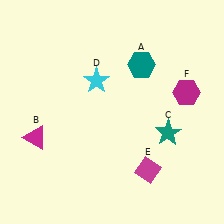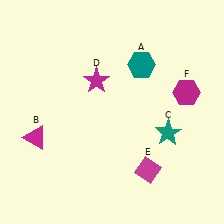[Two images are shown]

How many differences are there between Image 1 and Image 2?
There is 1 difference between the two images.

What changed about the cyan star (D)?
In Image 1, D is cyan. In Image 2, it changed to magenta.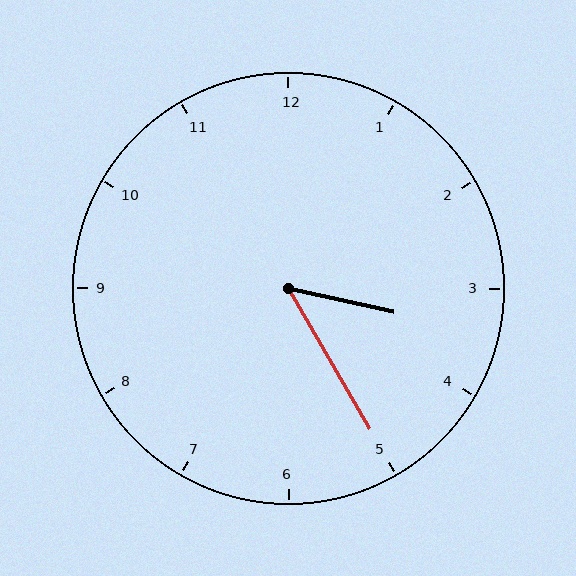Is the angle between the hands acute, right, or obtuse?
It is acute.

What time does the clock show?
3:25.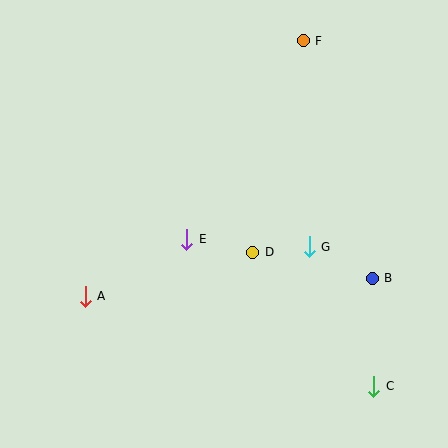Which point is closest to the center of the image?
Point D at (253, 252) is closest to the center.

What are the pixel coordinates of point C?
Point C is at (374, 386).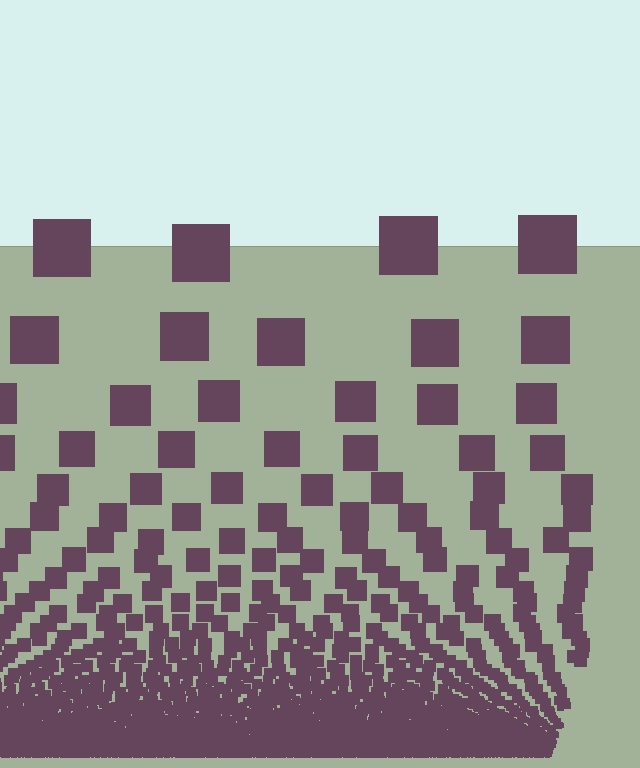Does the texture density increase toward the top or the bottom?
Density increases toward the bottom.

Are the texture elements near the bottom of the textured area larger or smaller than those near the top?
Smaller. The gradient is inverted — elements near the bottom are smaller and denser.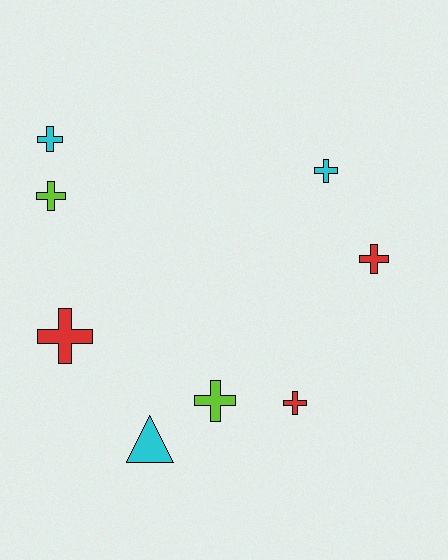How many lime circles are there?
There are no lime circles.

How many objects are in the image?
There are 8 objects.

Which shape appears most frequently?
Cross, with 7 objects.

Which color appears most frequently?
Red, with 3 objects.